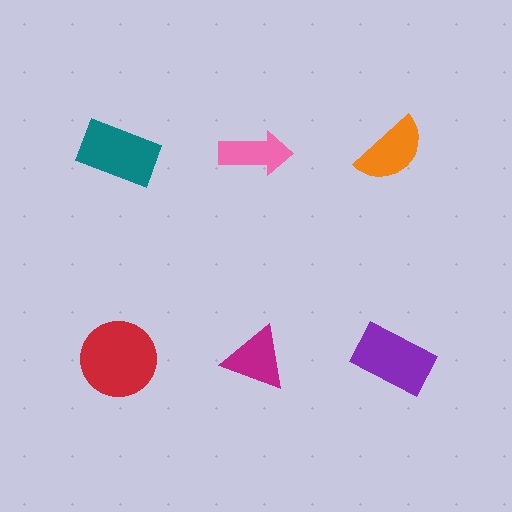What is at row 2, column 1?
A red circle.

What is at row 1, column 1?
A teal rectangle.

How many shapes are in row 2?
3 shapes.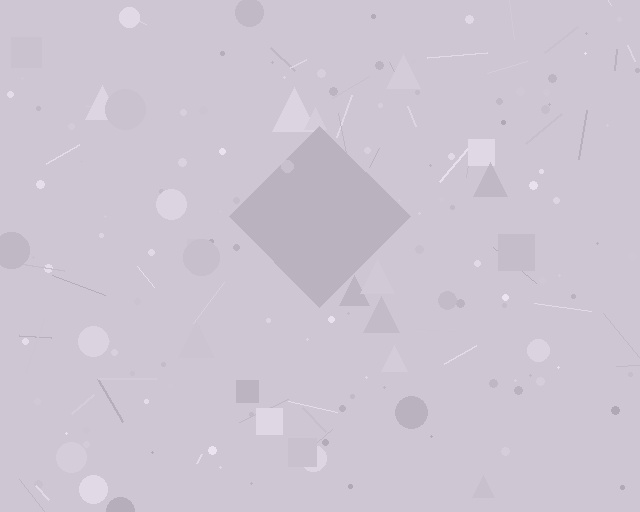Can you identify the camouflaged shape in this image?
The camouflaged shape is a diamond.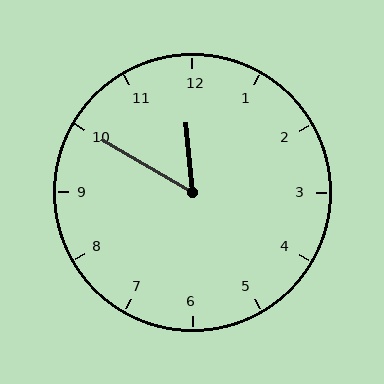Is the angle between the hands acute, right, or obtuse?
It is acute.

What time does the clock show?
11:50.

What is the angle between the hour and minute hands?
Approximately 55 degrees.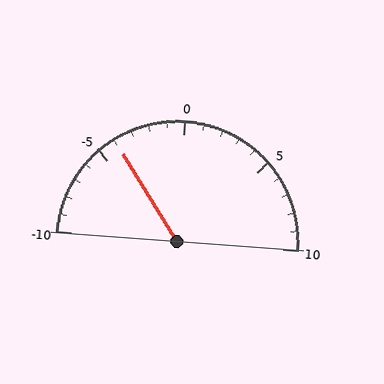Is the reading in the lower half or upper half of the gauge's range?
The reading is in the lower half of the range (-10 to 10).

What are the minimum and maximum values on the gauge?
The gauge ranges from -10 to 10.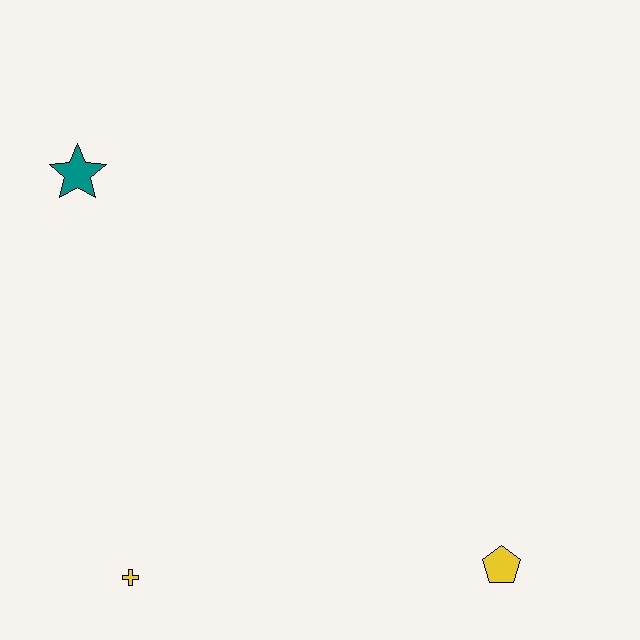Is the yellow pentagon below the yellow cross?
No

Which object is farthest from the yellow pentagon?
The teal star is farthest from the yellow pentagon.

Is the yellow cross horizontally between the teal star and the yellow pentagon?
Yes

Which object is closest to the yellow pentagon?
The yellow cross is closest to the yellow pentagon.